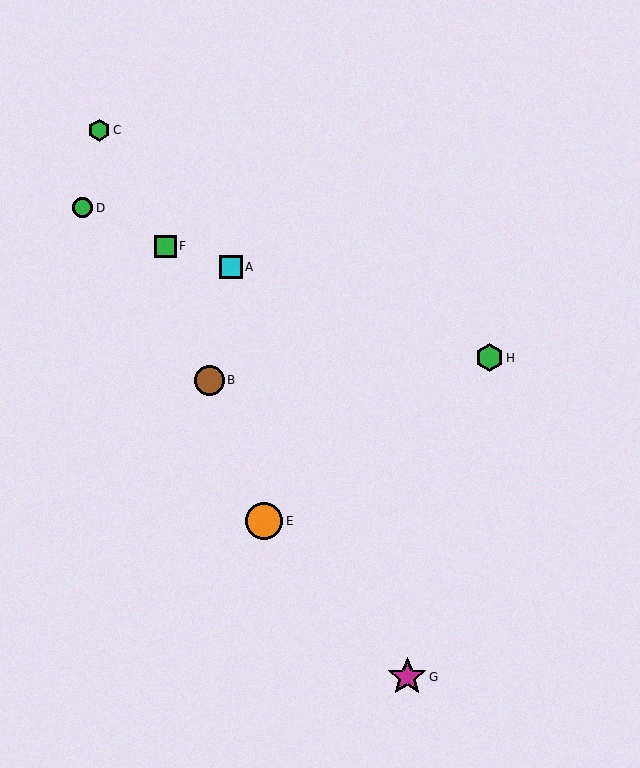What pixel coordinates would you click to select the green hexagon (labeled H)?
Click at (489, 358) to select the green hexagon H.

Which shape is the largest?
The magenta star (labeled G) is the largest.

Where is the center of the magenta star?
The center of the magenta star is at (407, 677).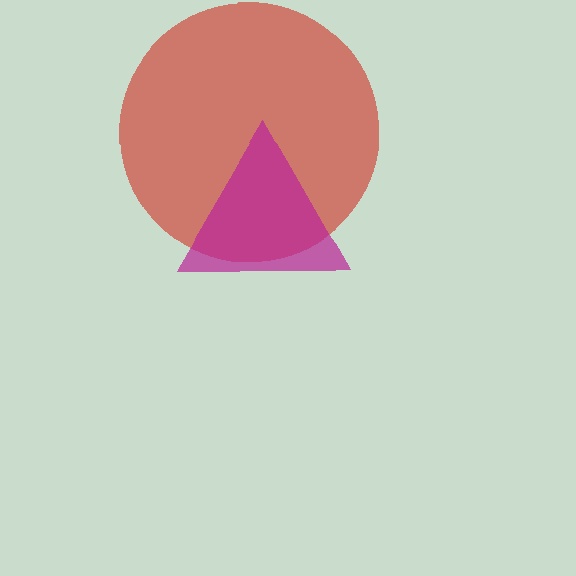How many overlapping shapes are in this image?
There are 2 overlapping shapes in the image.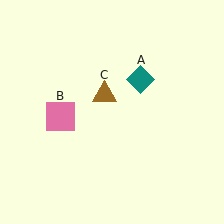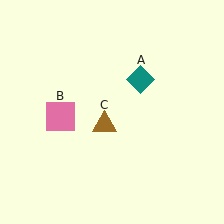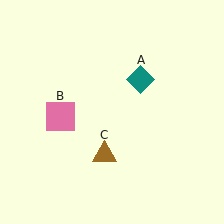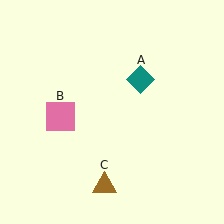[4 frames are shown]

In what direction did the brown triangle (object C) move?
The brown triangle (object C) moved down.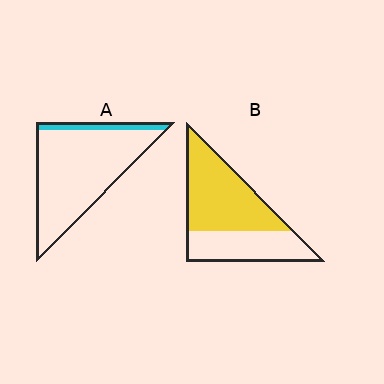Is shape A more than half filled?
No.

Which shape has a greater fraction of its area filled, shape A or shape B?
Shape B.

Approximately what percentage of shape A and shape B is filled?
A is approximately 10% and B is approximately 60%.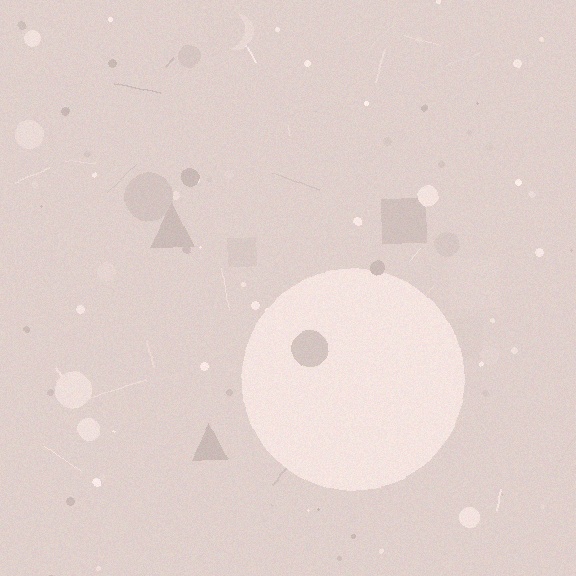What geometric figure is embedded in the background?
A circle is embedded in the background.